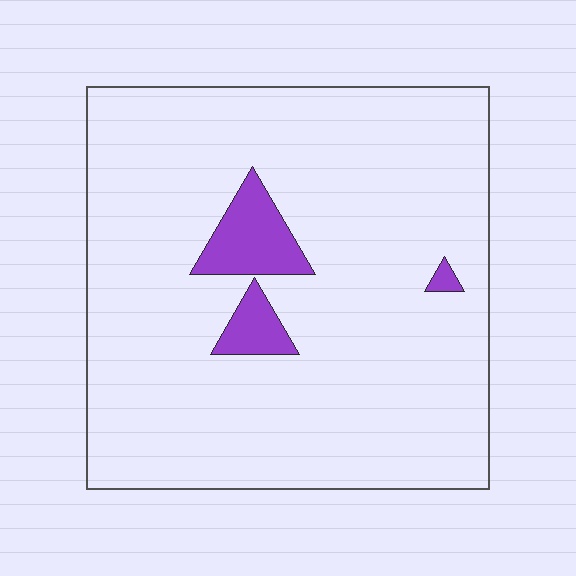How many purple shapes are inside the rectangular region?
3.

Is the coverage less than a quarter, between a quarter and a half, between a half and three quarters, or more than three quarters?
Less than a quarter.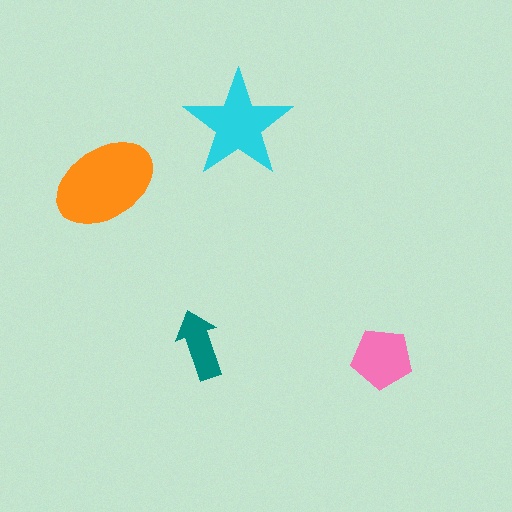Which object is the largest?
The orange ellipse.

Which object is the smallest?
The teal arrow.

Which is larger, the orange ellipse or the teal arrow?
The orange ellipse.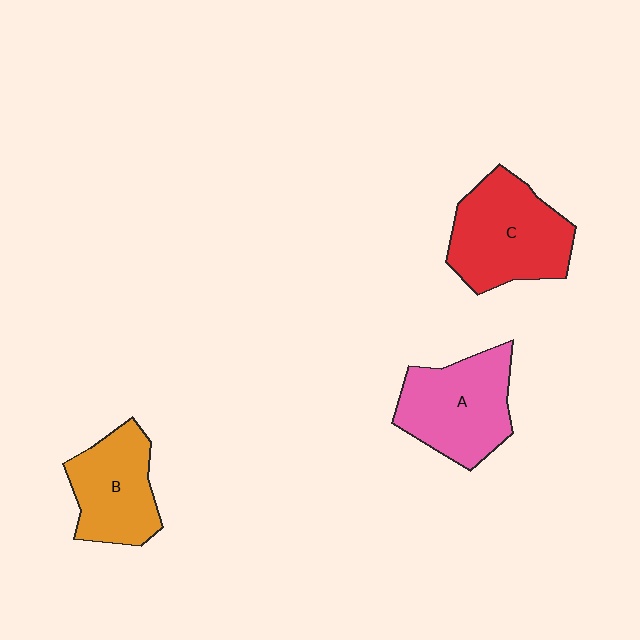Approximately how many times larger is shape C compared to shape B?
Approximately 1.3 times.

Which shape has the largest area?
Shape C (red).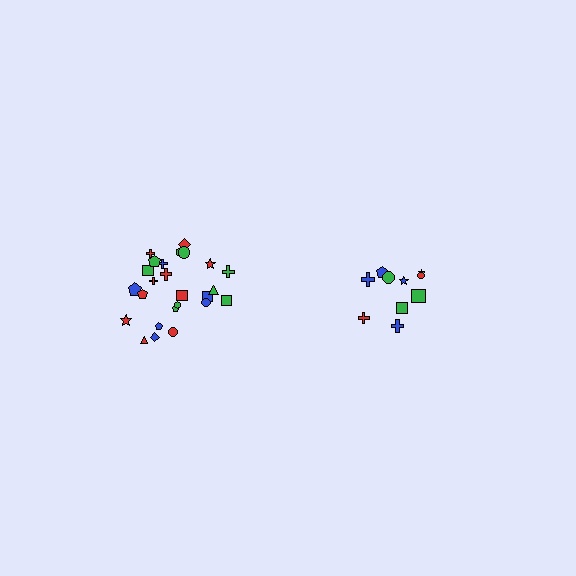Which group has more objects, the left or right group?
The left group.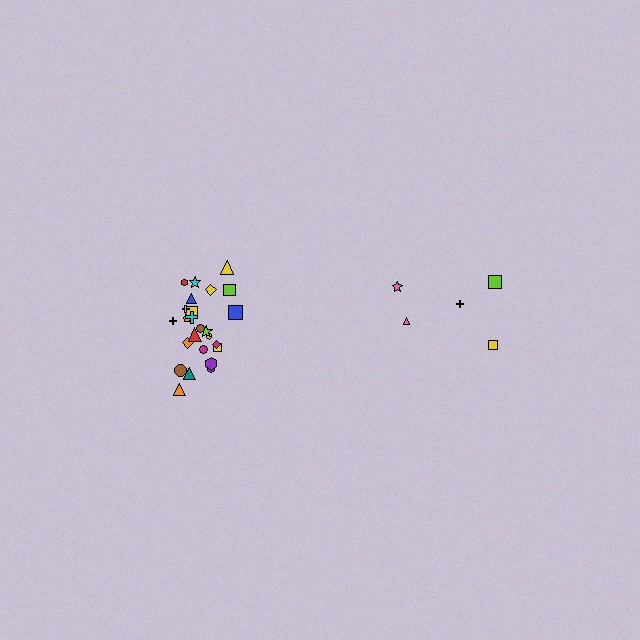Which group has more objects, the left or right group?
The left group.